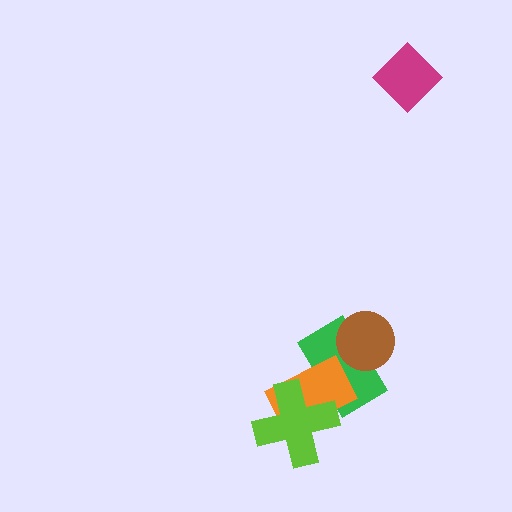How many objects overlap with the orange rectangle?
2 objects overlap with the orange rectangle.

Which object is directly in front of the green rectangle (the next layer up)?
The orange rectangle is directly in front of the green rectangle.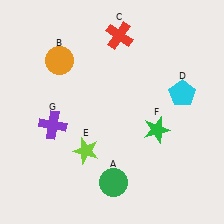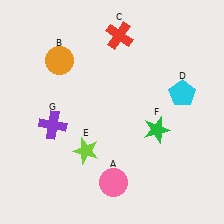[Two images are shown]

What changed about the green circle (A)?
In Image 1, A is green. In Image 2, it changed to pink.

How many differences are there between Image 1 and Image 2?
There is 1 difference between the two images.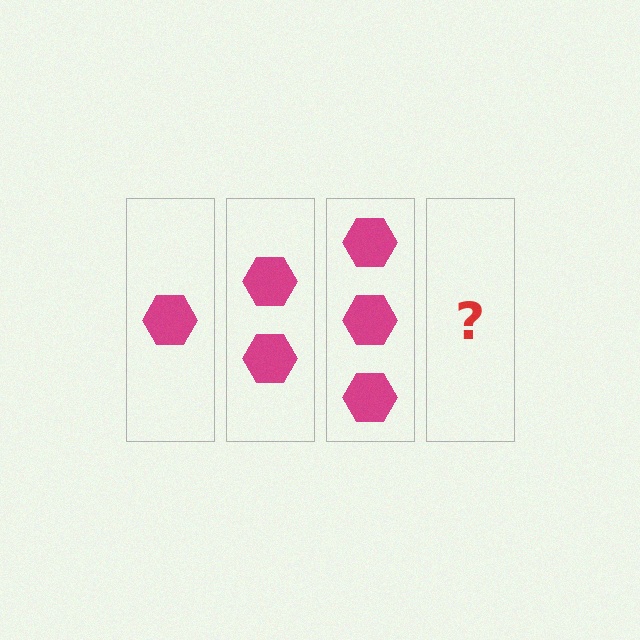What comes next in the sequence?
The next element should be 4 hexagons.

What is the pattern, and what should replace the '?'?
The pattern is that each step adds one more hexagon. The '?' should be 4 hexagons.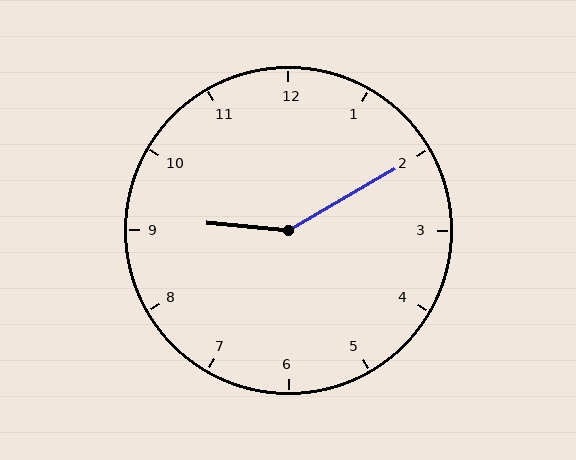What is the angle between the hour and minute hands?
Approximately 145 degrees.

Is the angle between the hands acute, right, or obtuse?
It is obtuse.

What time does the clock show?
9:10.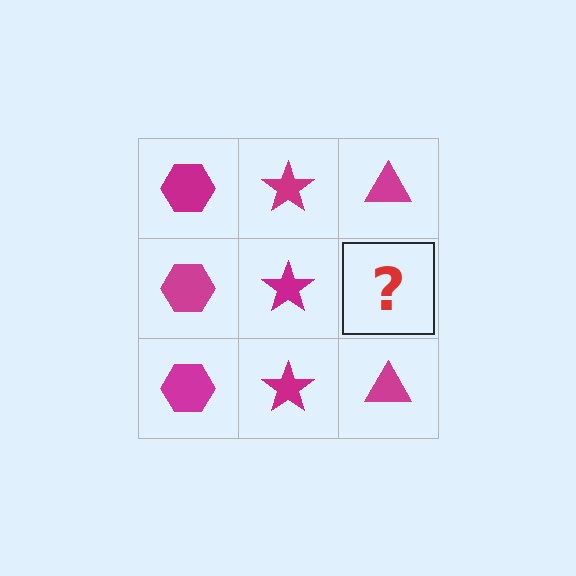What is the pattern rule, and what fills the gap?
The rule is that each column has a consistent shape. The gap should be filled with a magenta triangle.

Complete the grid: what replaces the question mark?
The question mark should be replaced with a magenta triangle.